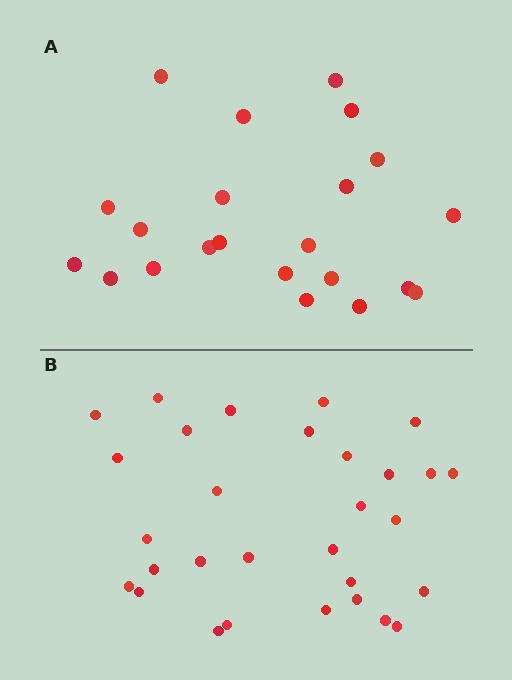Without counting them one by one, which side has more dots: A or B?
Region B (the bottom region) has more dots.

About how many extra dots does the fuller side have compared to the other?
Region B has roughly 8 or so more dots than region A.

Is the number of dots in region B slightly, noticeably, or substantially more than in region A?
Region B has noticeably more, but not dramatically so. The ratio is roughly 1.4 to 1.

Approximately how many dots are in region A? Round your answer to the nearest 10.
About 20 dots. (The exact count is 22, which rounds to 20.)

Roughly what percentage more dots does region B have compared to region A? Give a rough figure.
About 35% more.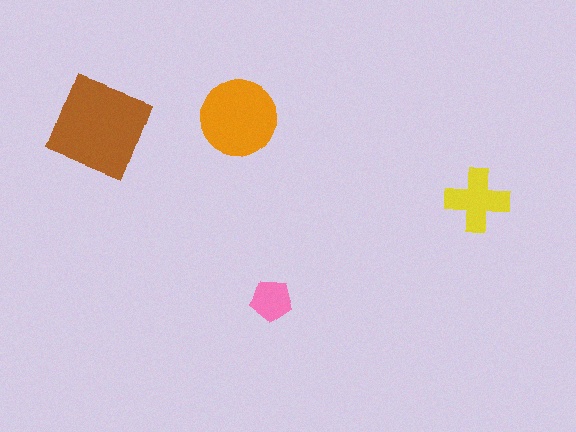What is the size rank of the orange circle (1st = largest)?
2nd.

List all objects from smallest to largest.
The pink pentagon, the yellow cross, the orange circle, the brown diamond.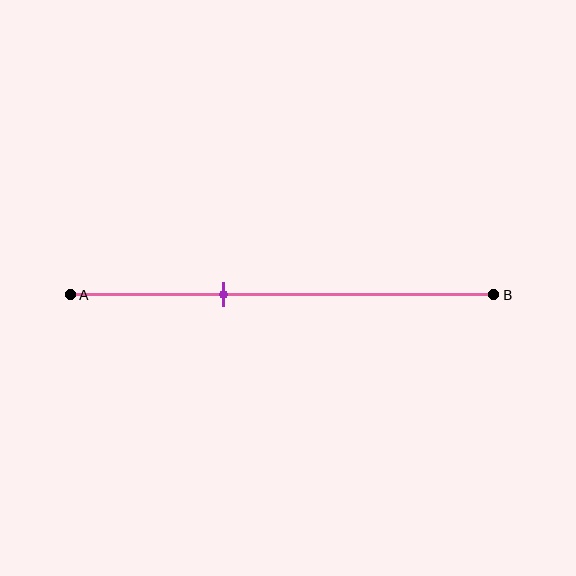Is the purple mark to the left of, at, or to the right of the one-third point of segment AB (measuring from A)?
The purple mark is approximately at the one-third point of segment AB.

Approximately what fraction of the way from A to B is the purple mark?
The purple mark is approximately 35% of the way from A to B.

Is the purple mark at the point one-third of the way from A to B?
Yes, the mark is approximately at the one-third point.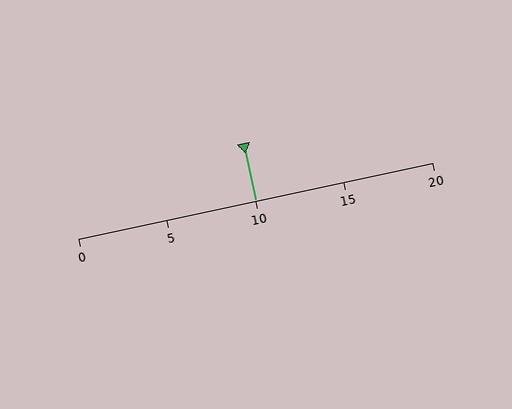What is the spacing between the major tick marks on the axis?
The major ticks are spaced 5 apart.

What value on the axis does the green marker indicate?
The marker indicates approximately 10.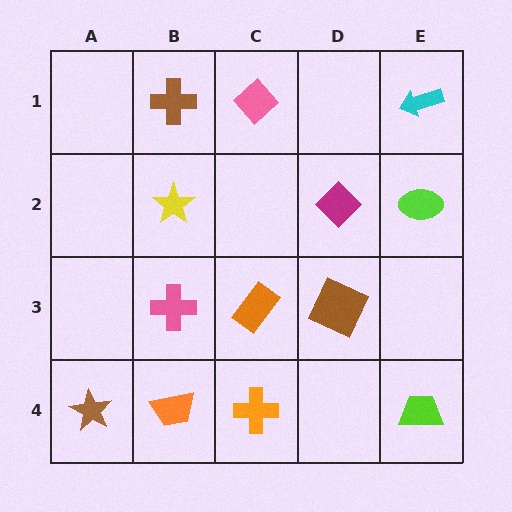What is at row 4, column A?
A brown star.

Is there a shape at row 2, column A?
No, that cell is empty.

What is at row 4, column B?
An orange trapezoid.